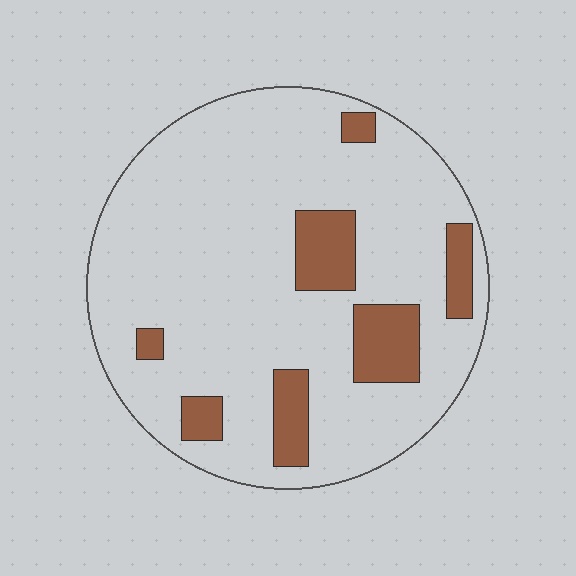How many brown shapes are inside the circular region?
7.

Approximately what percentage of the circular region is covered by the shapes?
Approximately 15%.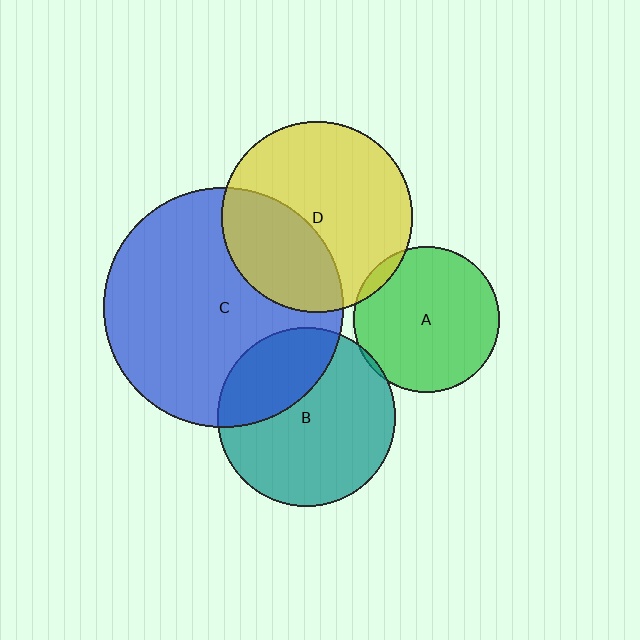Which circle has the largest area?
Circle C (blue).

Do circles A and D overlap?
Yes.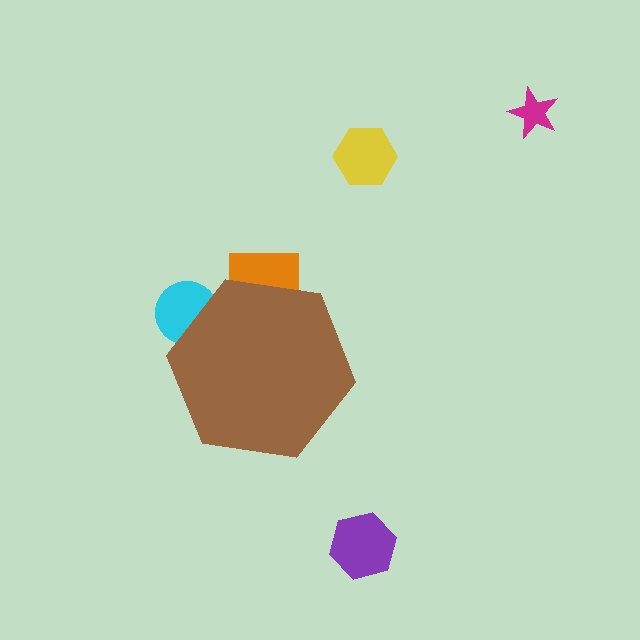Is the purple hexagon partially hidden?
No, the purple hexagon is fully visible.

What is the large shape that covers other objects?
A brown hexagon.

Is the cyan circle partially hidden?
Yes, the cyan circle is partially hidden behind the brown hexagon.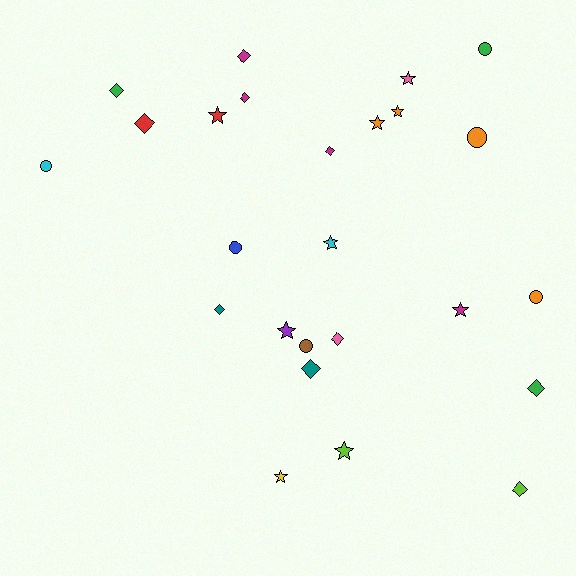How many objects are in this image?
There are 25 objects.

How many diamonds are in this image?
There are 10 diamonds.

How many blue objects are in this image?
There is 1 blue object.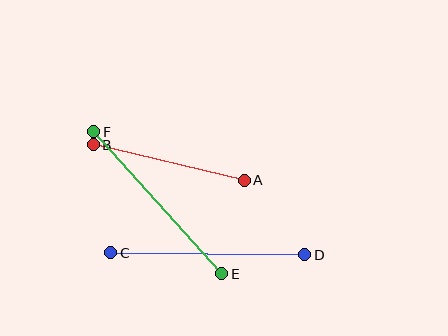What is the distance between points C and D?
The distance is approximately 194 pixels.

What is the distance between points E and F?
The distance is approximately 191 pixels.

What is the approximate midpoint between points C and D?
The midpoint is at approximately (208, 254) pixels.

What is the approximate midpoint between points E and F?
The midpoint is at approximately (158, 203) pixels.